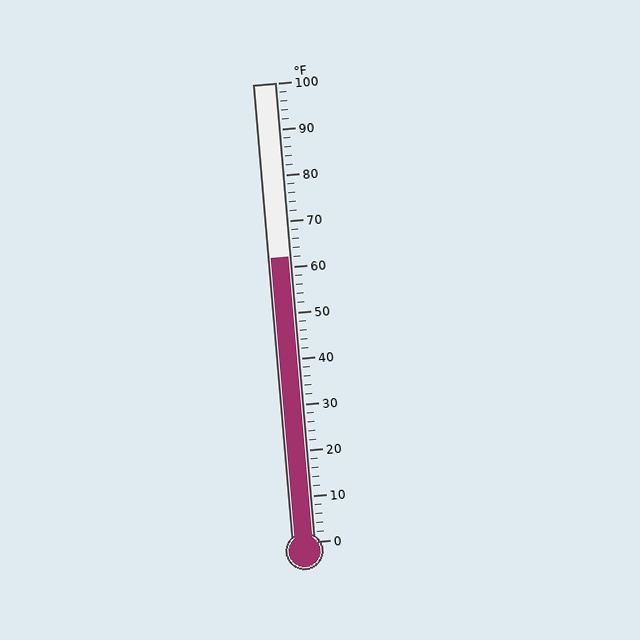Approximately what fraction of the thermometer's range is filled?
The thermometer is filled to approximately 60% of its range.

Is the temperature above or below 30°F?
The temperature is above 30°F.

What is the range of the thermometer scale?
The thermometer scale ranges from 0°F to 100°F.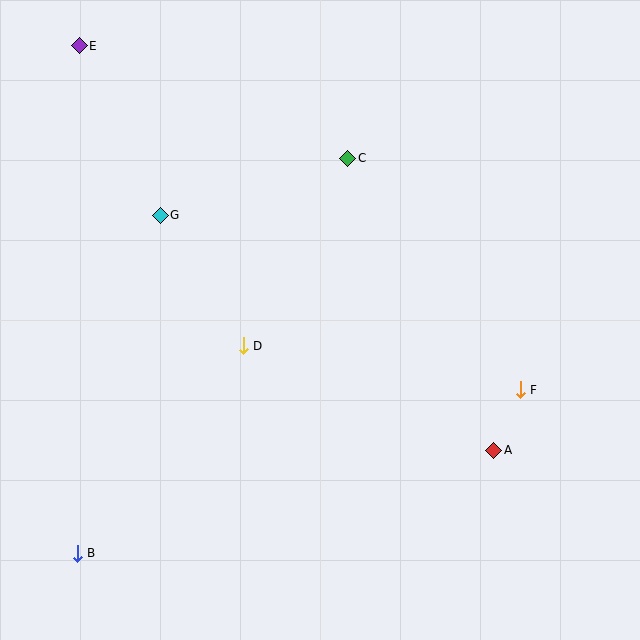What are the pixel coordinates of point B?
Point B is at (77, 553).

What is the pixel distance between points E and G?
The distance between E and G is 188 pixels.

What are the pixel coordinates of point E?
Point E is at (79, 46).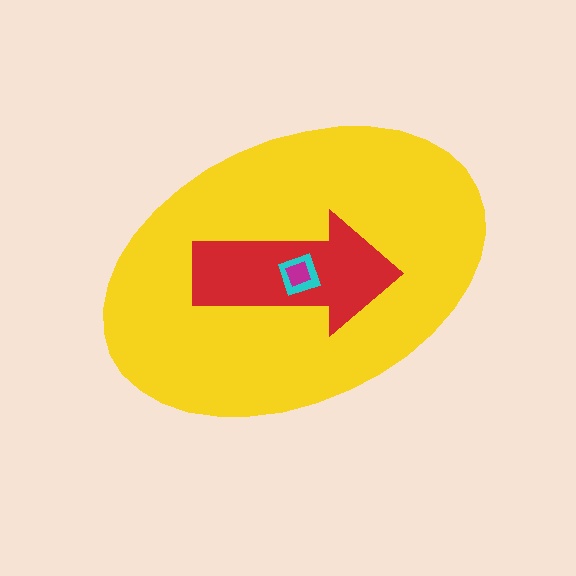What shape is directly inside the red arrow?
The cyan square.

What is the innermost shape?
The magenta diamond.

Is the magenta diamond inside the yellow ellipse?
Yes.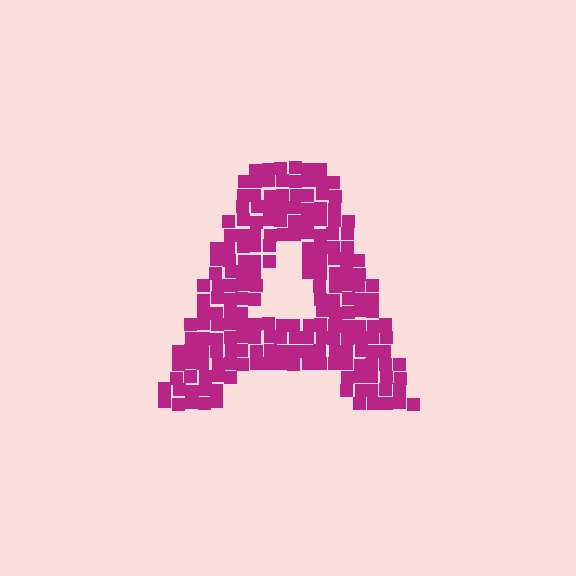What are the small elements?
The small elements are squares.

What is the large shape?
The large shape is the letter A.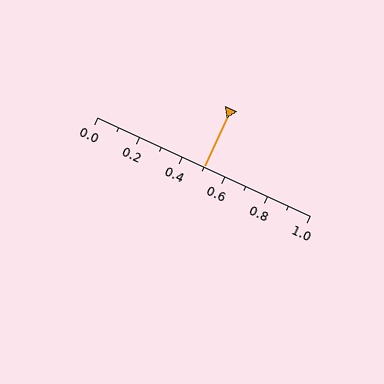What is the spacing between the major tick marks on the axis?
The major ticks are spaced 0.2 apart.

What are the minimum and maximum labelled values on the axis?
The axis runs from 0.0 to 1.0.